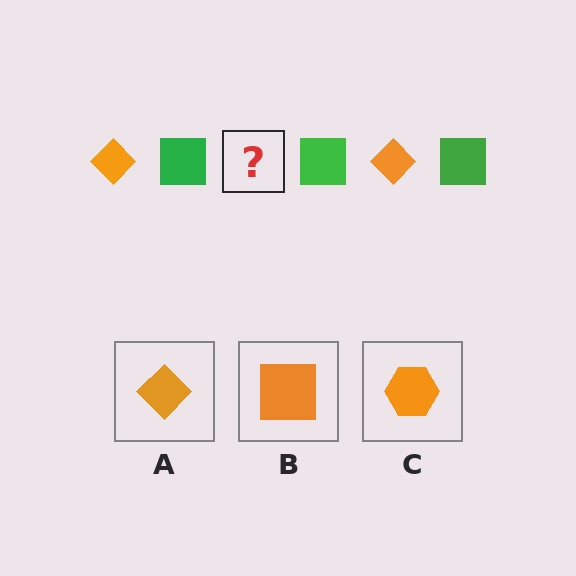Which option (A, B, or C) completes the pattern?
A.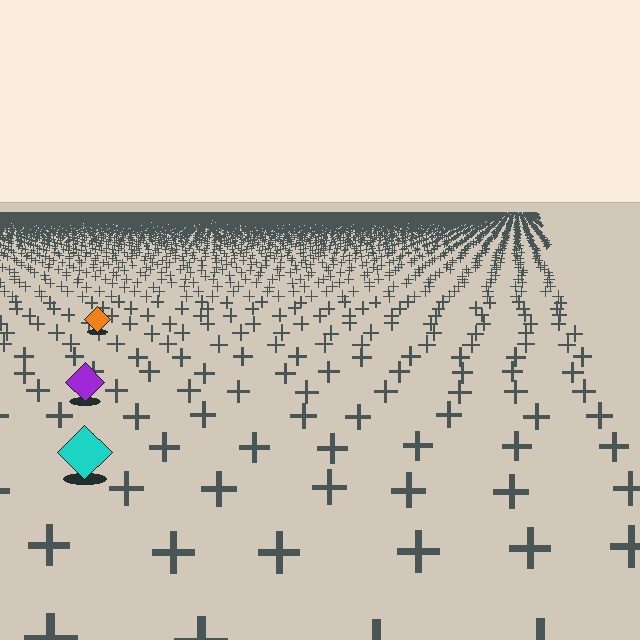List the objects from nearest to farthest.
From nearest to farthest: the cyan diamond, the purple diamond, the orange diamond.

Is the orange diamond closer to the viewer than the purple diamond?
No. The purple diamond is closer — you can tell from the texture gradient: the ground texture is coarser near it.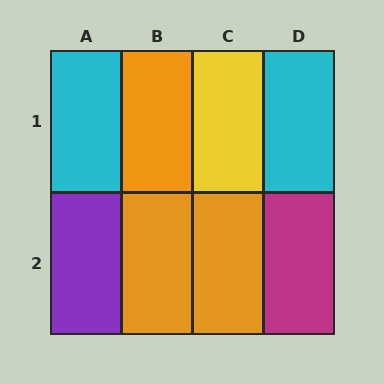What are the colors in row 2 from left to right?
Purple, orange, orange, magenta.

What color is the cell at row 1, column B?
Orange.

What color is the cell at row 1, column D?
Cyan.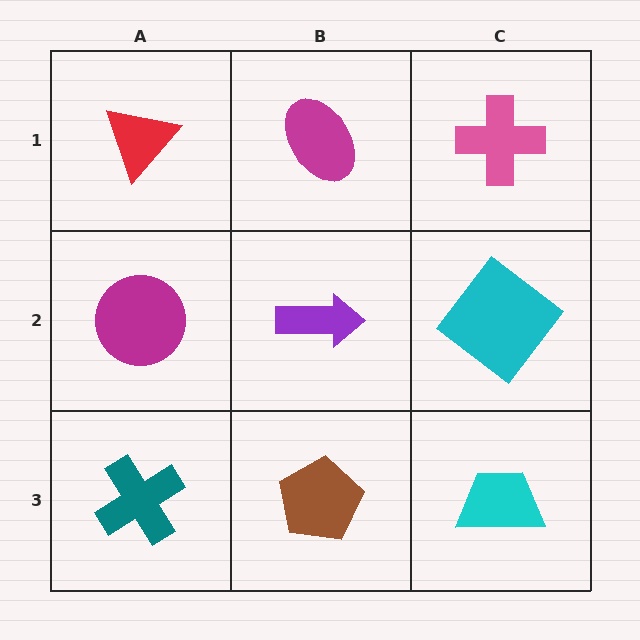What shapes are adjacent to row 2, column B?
A magenta ellipse (row 1, column B), a brown pentagon (row 3, column B), a magenta circle (row 2, column A), a cyan diamond (row 2, column C).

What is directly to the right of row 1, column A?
A magenta ellipse.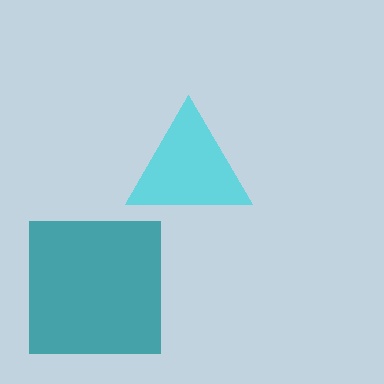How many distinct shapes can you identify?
There are 2 distinct shapes: a teal square, a cyan triangle.